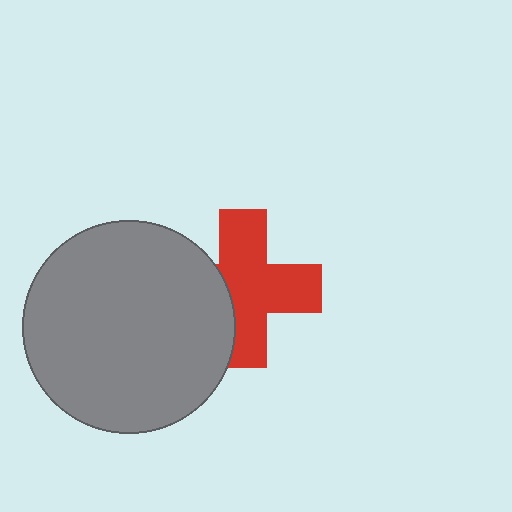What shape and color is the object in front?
The object in front is a gray circle.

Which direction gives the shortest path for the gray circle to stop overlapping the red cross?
Moving left gives the shortest separation.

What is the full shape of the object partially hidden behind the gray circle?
The partially hidden object is a red cross.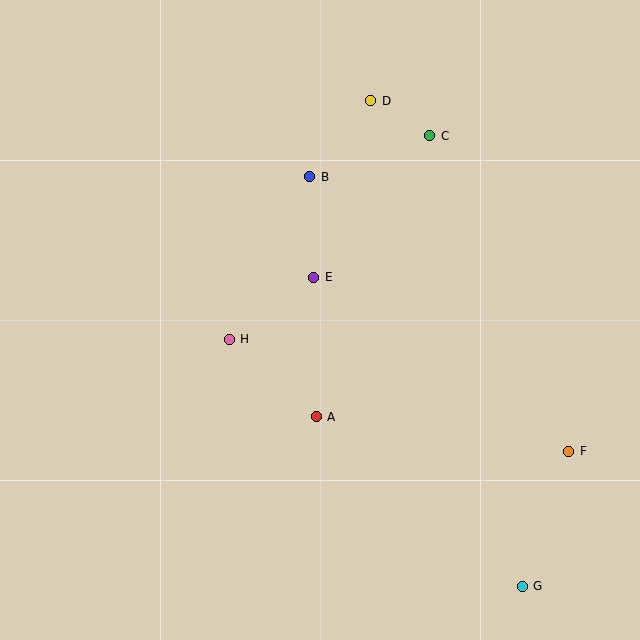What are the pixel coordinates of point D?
Point D is at (371, 101).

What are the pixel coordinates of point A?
Point A is at (316, 417).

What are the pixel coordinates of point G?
Point G is at (522, 586).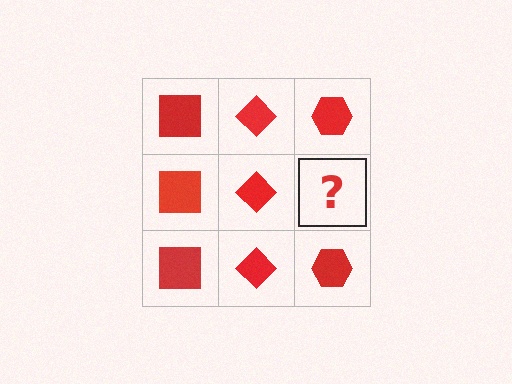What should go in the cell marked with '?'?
The missing cell should contain a red hexagon.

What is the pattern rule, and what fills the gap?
The rule is that each column has a consistent shape. The gap should be filled with a red hexagon.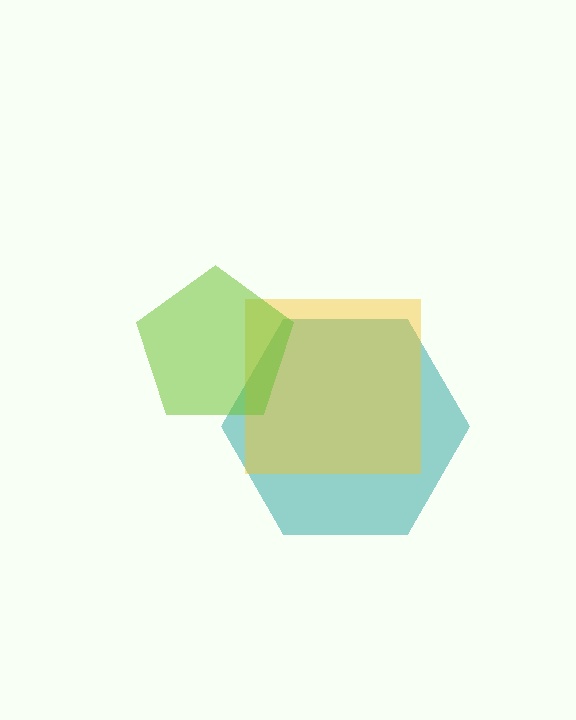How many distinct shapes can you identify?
There are 3 distinct shapes: a teal hexagon, a yellow square, a lime pentagon.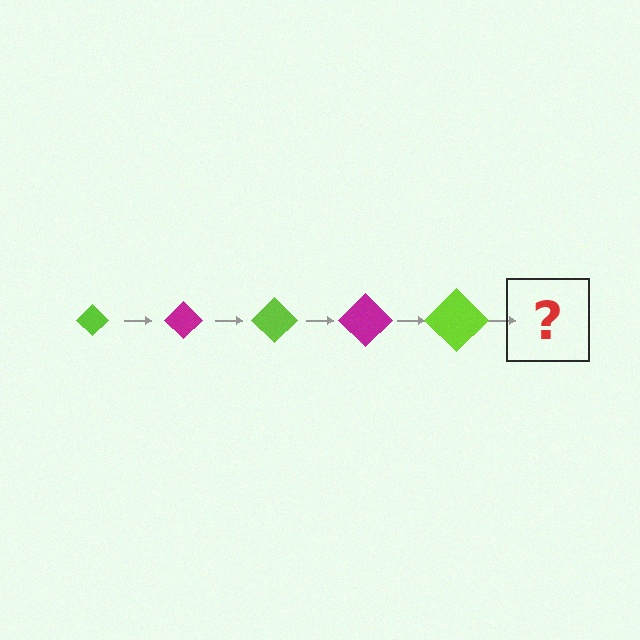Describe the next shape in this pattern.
It should be a magenta diamond, larger than the previous one.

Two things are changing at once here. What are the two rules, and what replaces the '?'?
The two rules are that the diamond grows larger each step and the color cycles through lime and magenta. The '?' should be a magenta diamond, larger than the previous one.